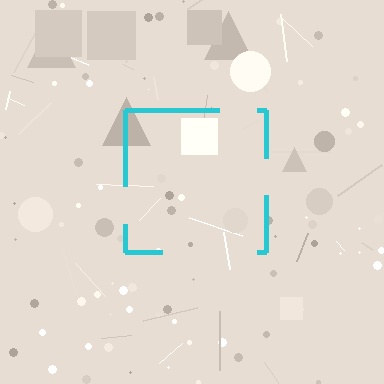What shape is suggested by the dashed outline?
The dashed outline suggests a square.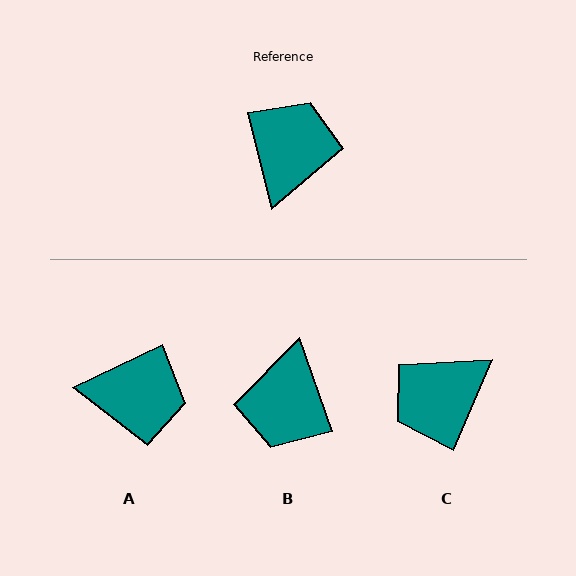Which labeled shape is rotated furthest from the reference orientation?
B, about 175 degrees away.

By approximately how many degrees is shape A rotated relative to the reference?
Approximately 78 degrees clockwise.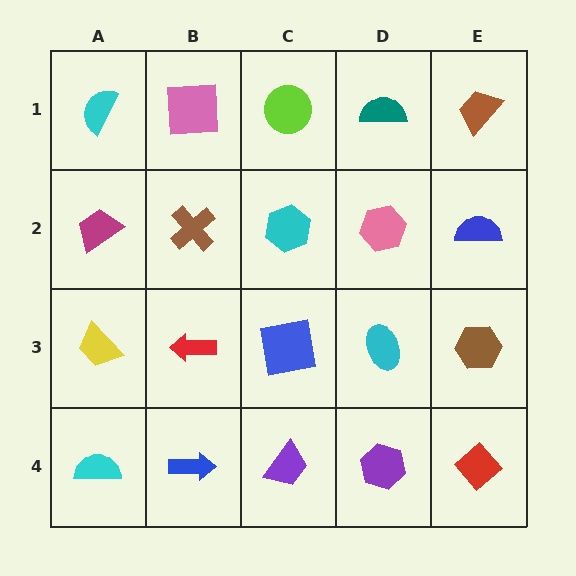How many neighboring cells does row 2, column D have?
4.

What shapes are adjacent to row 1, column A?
A magenta trapezoid (row 2, column A), a pink square (row 1, column B).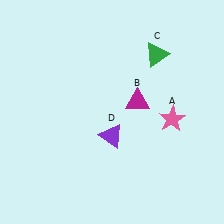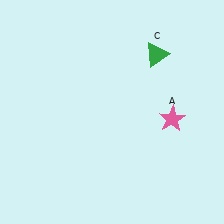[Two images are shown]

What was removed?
The purple triangle (D), the magenta triangle (B) were removed in Image 2.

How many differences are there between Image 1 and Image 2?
There are 2 differences between the two images.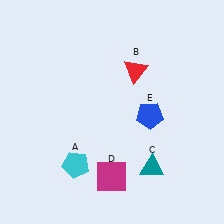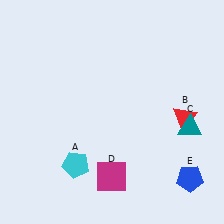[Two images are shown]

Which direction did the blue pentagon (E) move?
The blue pentagon (E) moved down.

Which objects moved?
The objects that moved are: the red triangle (B), the teal triangle (C), the blue pentagon (E).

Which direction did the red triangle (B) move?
The red triangle (B) moved right.